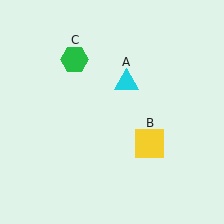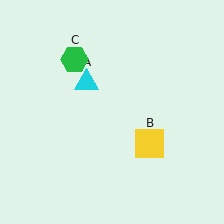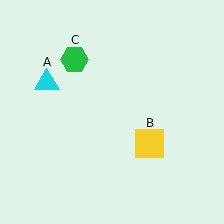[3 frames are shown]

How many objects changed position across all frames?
1 object changed position: cyan triangle (object A).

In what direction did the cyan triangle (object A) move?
The cyan triangle (object A) moved left.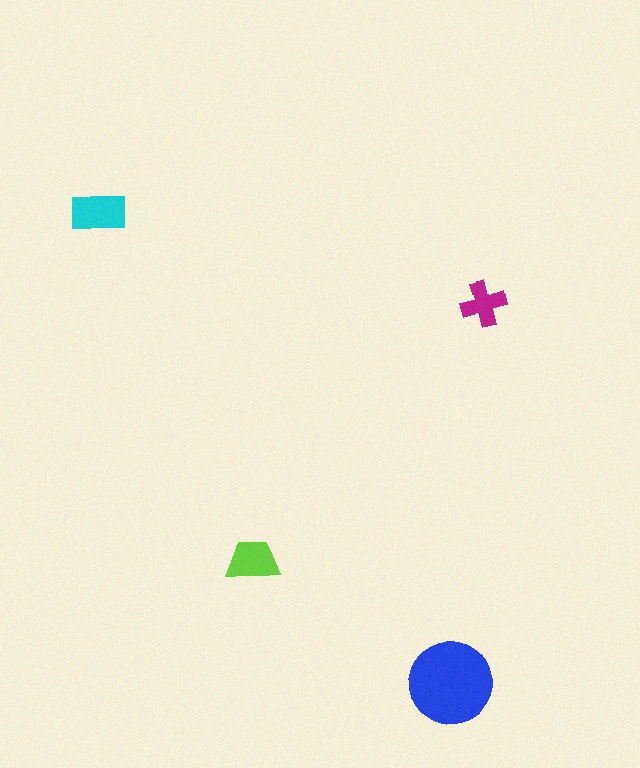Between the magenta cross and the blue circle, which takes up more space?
The blue circle.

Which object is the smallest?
The magenta cross.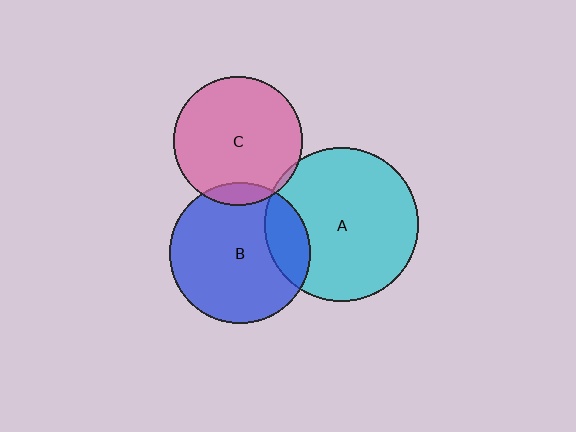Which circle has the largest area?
Circle A (cyan).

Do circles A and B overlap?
Yes.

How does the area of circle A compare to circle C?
Approximately 1.4 times.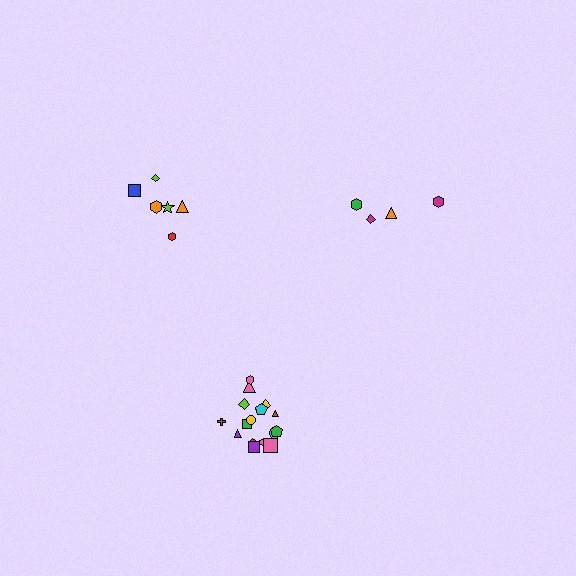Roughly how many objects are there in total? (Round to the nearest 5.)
Roughly 30 objects in total.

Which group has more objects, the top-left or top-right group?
The top-left group.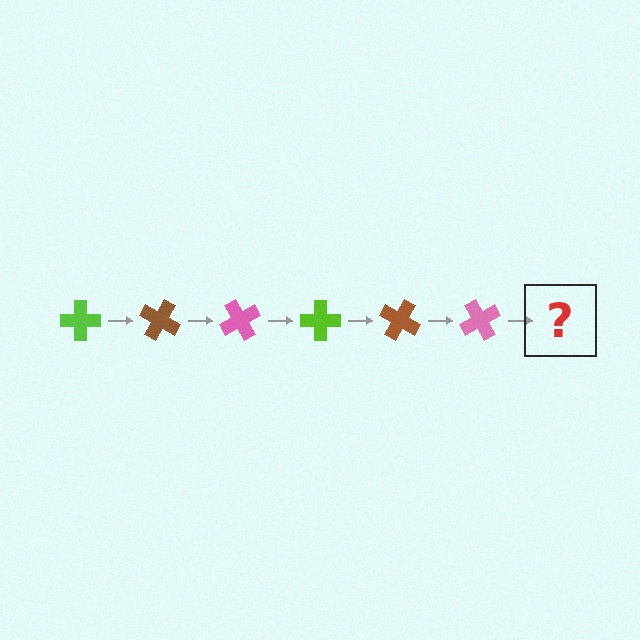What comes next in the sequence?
The next element should be a lime cross, rotated 180 degrees from the start.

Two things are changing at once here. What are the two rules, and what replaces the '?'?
The two rules are that it rotates 30 degrees each step and the color cycles through lime, brown, and pink. The '?' should be a lime cross, rotated 180 degrees from the start.